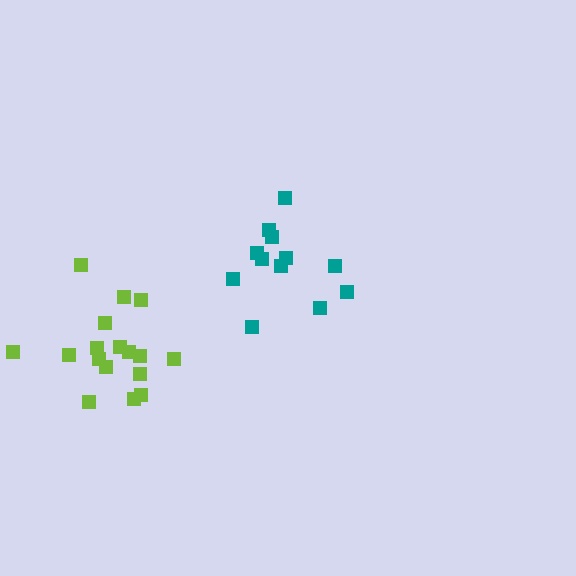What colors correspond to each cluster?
The clusters are colored: teal, lime.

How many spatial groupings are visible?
There are 2 spatial groupings.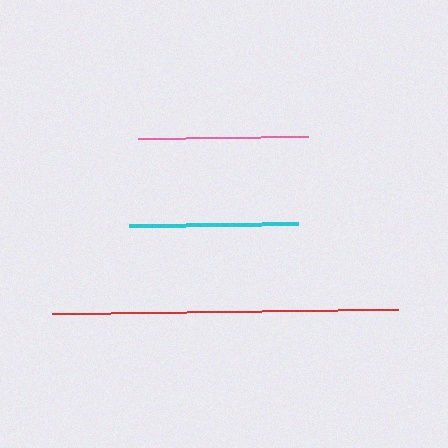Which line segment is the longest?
The red line is the longest at approximately 346 pixels.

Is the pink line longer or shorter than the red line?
The red line is longer than the pink line.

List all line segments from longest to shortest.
From longest to shortest: red, pink, cyan.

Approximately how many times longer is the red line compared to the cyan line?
The red line is approximately 2.0 times the length of the cyan line.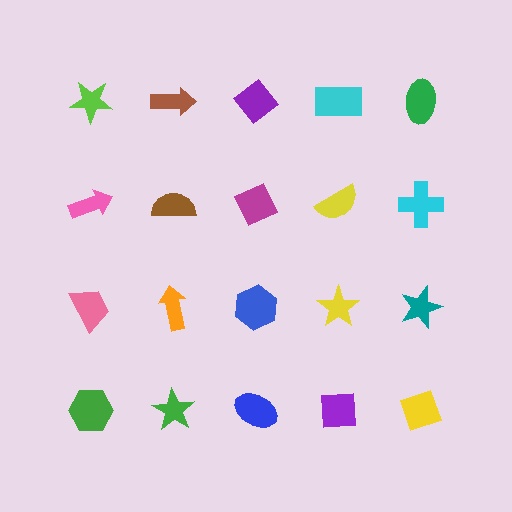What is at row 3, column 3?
A blue hexagon.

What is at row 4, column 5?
A yellow diamond.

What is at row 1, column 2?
A brown arrow.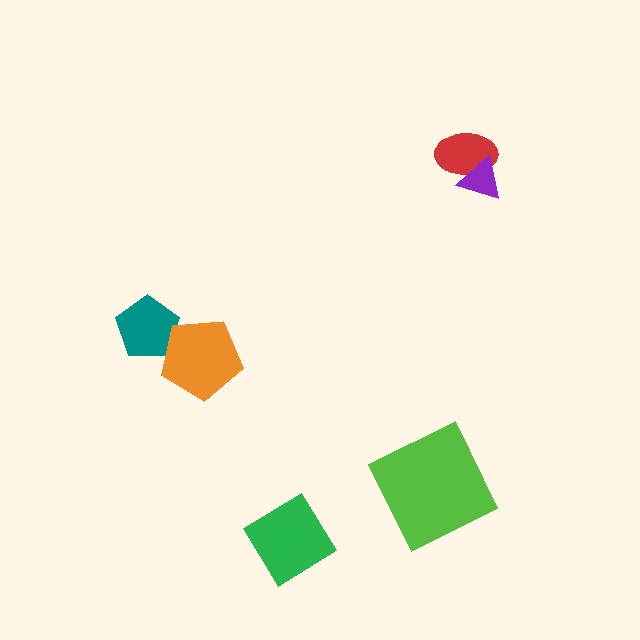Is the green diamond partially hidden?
No, no other shape covers it.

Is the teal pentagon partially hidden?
Yes, it is partially covered by another shape.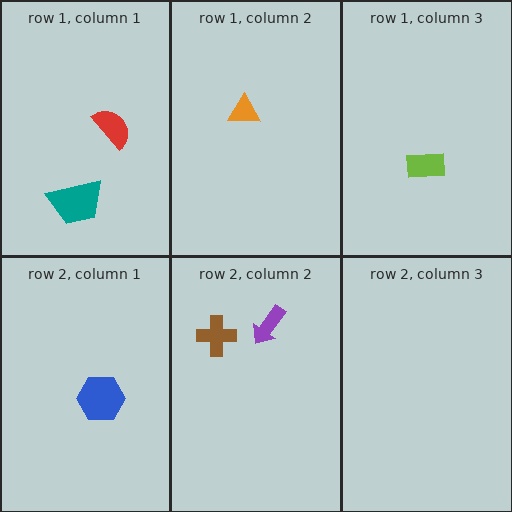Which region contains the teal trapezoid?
The row 1, column 1 region.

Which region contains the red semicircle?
The row 1, column 1 region.